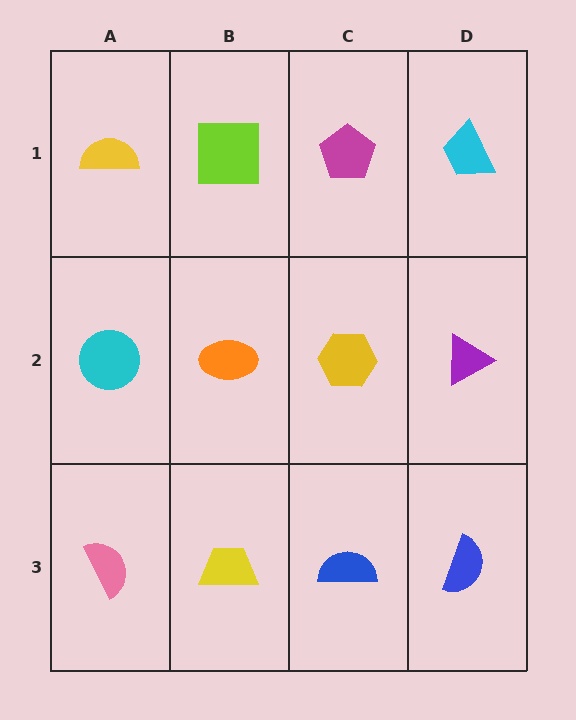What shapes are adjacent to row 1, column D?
A purple triangle (row 2, column D), a magenta pentagon (row 1, column C).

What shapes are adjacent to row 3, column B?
An orange ellipse (row 2, column B), a pink semicircle (row 3, column A), a blue semicircle (row 3, column C).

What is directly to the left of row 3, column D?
A blue semicircle.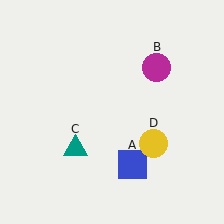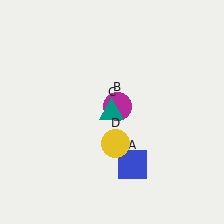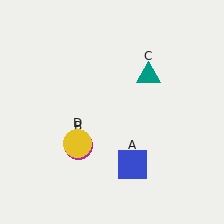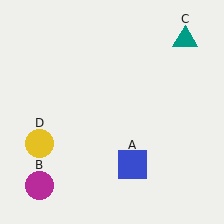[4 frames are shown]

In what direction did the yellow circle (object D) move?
The yellow circle (object D) moved left.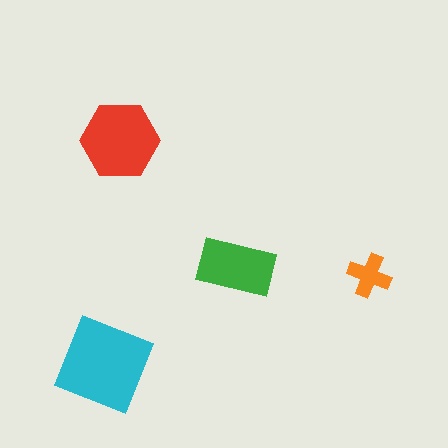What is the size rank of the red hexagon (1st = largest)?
2nd.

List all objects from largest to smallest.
The cyan square, the red hexagon, the green rectangle, the orange cross.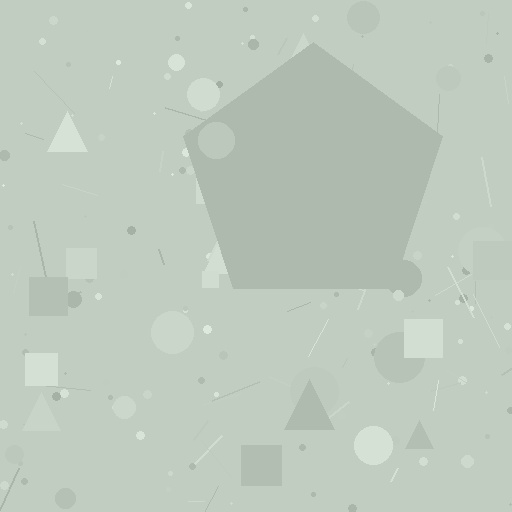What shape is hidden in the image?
A pentagon is hidden in the image.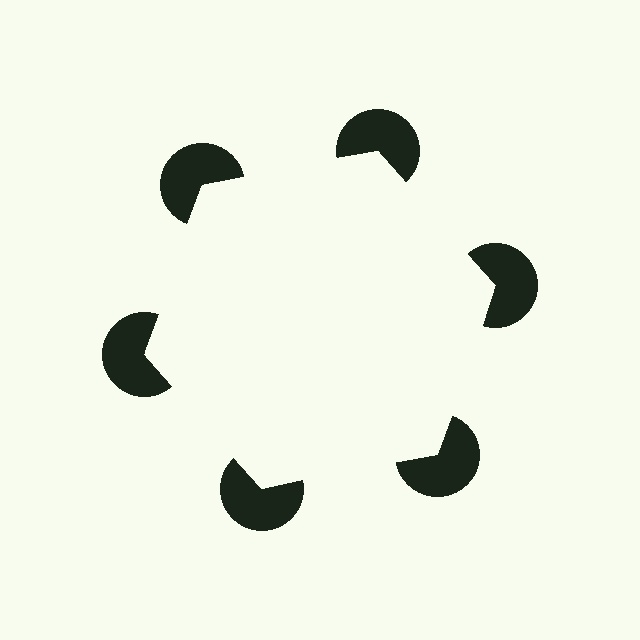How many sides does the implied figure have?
6 sides.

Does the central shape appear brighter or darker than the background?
It typically appears slightly brighter than the background, even though no actual brightness change is drawn.